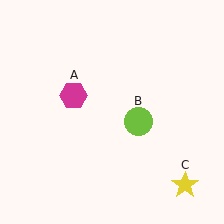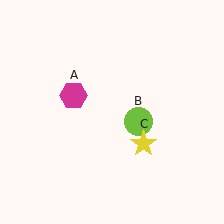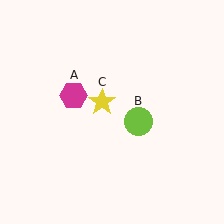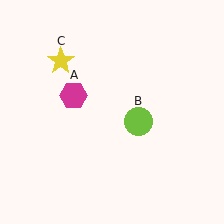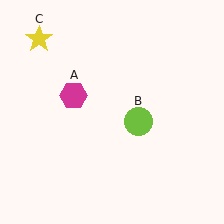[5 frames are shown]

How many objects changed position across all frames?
1 object changed position: yellow star (object C).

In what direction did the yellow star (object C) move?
The yellow star (object C) moved up and to the left.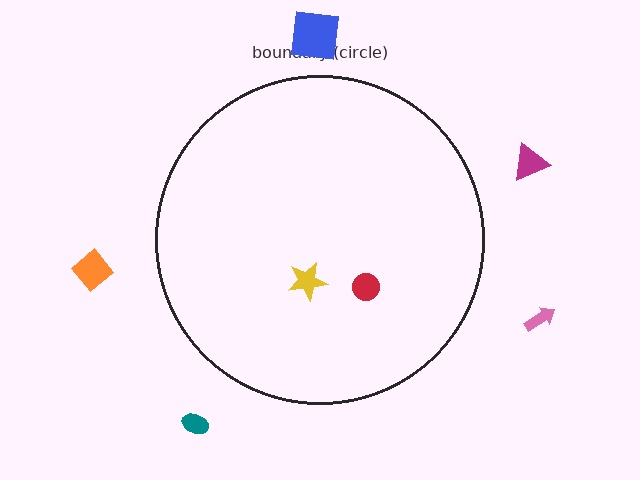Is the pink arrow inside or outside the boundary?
Outside.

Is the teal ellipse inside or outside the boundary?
Outside.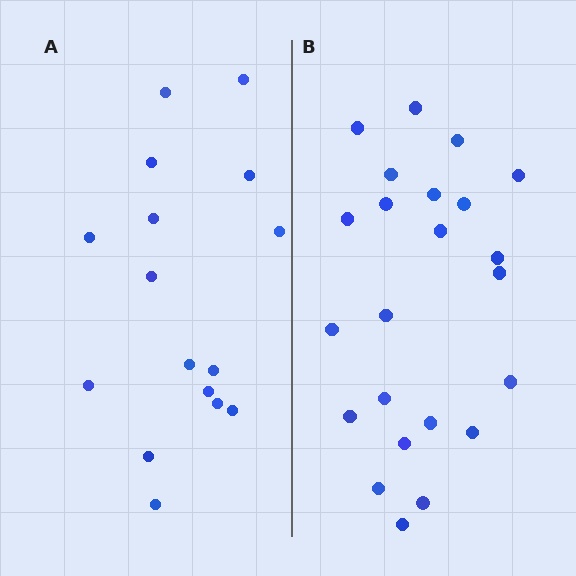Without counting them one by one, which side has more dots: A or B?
Region B (the right region) has more dots.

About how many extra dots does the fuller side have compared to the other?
Region B has roughly 8 or so more dots than region A.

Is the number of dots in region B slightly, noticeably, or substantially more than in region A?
Region B has noticeably more, but not dramatically so. The ratio is roughly 1.4 to 1.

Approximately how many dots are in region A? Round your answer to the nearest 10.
About 20 dots. (The exact count is 16, which rounds to 20.)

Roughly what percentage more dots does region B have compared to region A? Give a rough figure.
About 45% more.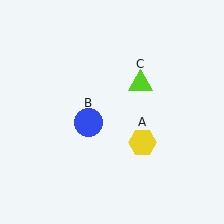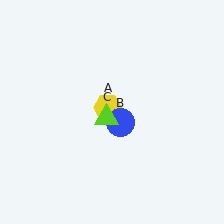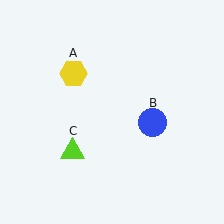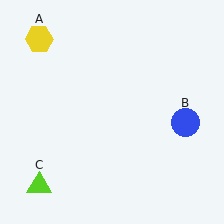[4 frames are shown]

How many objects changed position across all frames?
3 objects changed position: yellow hexagon (object A), blue circle (object B), lime triangle (object C).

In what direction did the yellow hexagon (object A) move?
The yellow hexagon (object A) moved up and to the left.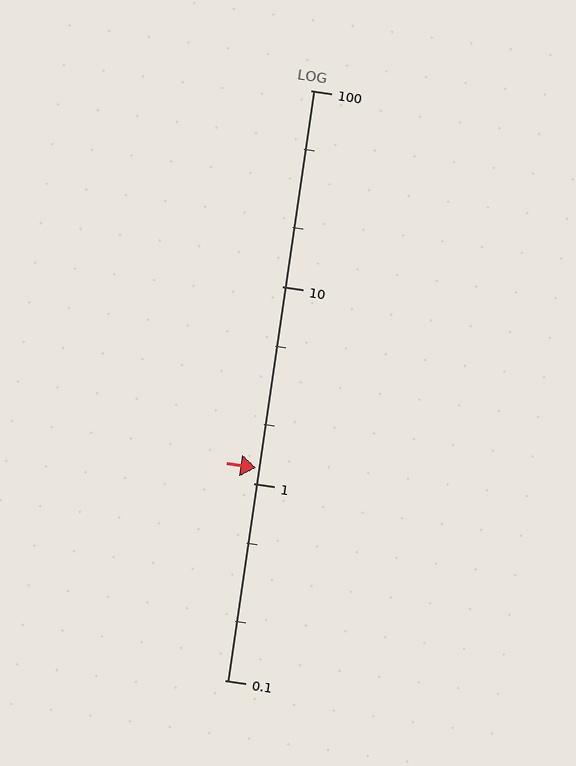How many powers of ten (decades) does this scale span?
The scale spans 3 decades, from 0.1 to 100.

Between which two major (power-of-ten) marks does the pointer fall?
The pointer is between 1 and 10.